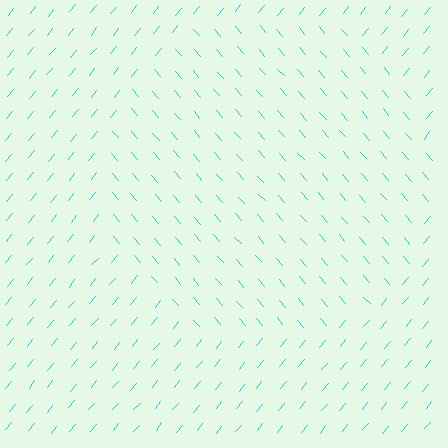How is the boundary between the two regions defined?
The boundary is defined purely by a change in line orientation (approximately 81 degrees difference). All lines are the same color and thickness.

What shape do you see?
I see a circle.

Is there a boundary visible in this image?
Yes, there is a texture boundary formed by a change in line orientation.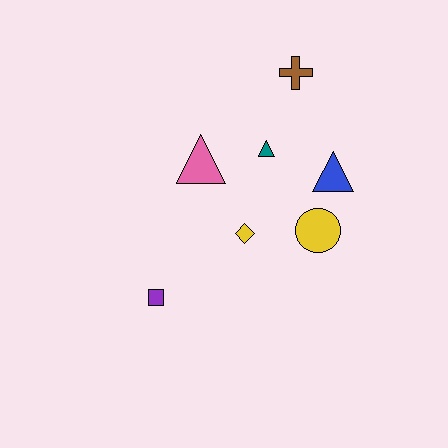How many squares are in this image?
There is 1 square.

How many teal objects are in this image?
There is 1 teal object.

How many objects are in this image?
There are 7 objects.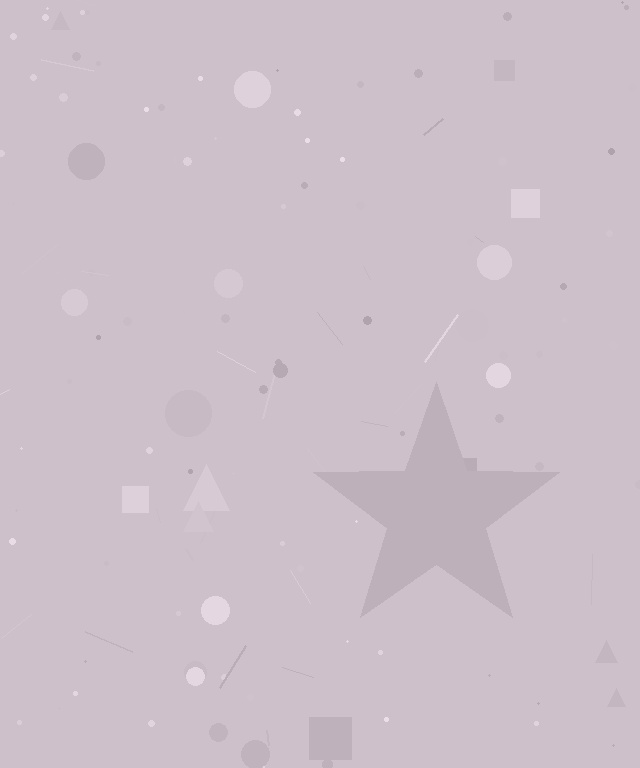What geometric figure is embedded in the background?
A star is embedded in the background.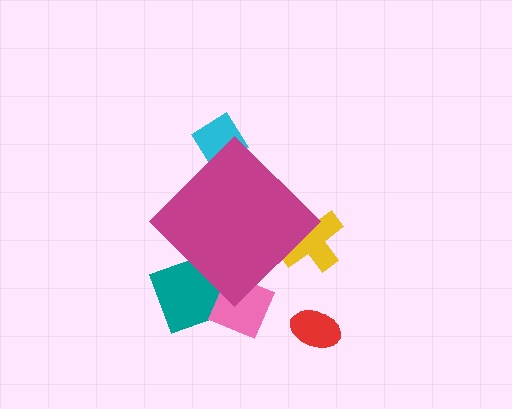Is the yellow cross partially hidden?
Yes, the yellow cross is partially hidden behind the magenta diamond.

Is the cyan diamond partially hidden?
Yes, the cyan diamond is partially hidden behind the magenta diamond.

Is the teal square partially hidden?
Yes, the teal square is partially hidden behind the magenta diamond.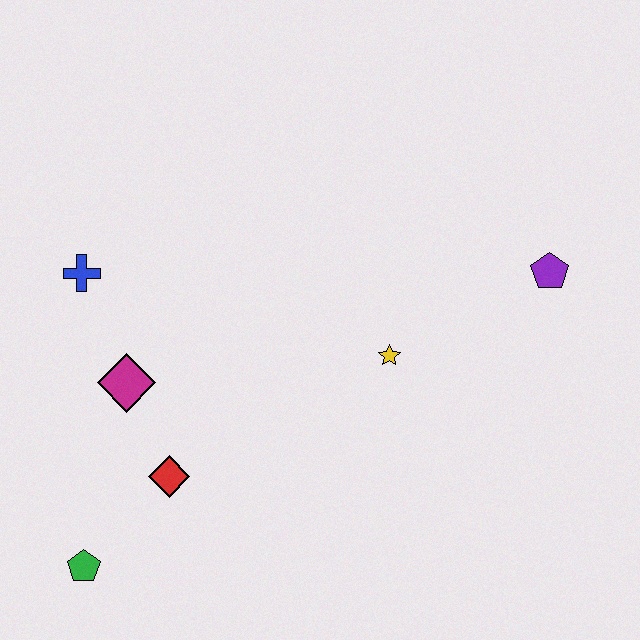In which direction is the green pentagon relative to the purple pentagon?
The green pentagon is to the left of the purple pentagon.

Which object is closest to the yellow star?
The purple pentagon is closest to the yellow star.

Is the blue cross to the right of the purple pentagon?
No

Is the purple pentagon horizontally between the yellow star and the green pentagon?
No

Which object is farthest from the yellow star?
The green pentagon is farthest from the yellow star.